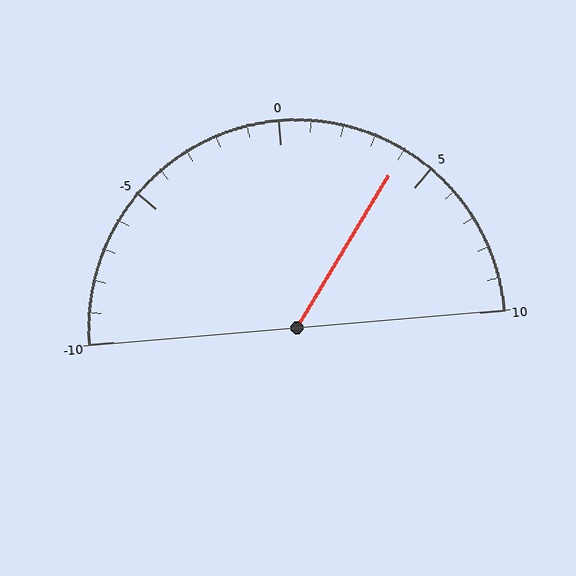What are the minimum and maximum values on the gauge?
The gauge ranges from -10 to 10.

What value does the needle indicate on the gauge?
The needle indicates approximately 4.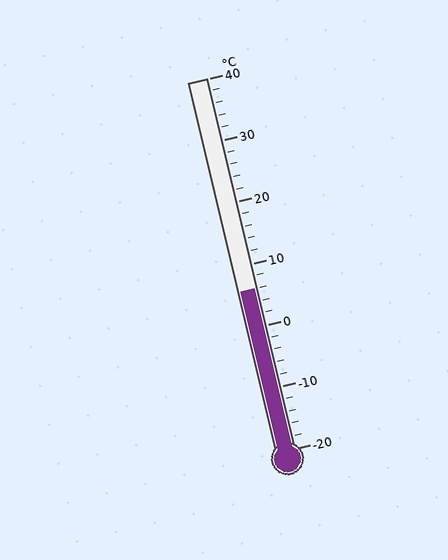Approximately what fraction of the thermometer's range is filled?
The thermometer is filled to approximately 45% of its range.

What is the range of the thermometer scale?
The thermometer scale ranges from -20°C to 40°C.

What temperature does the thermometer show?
The thermometer shows approximately 6°C.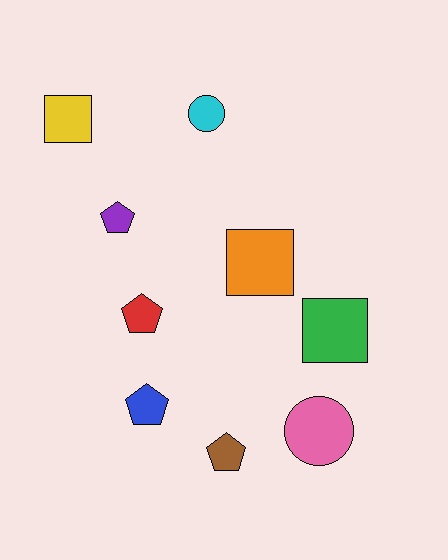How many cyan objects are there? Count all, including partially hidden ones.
There is 1 cyan object.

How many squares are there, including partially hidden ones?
There are 3 squares.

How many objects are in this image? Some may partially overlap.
There are 9 objects.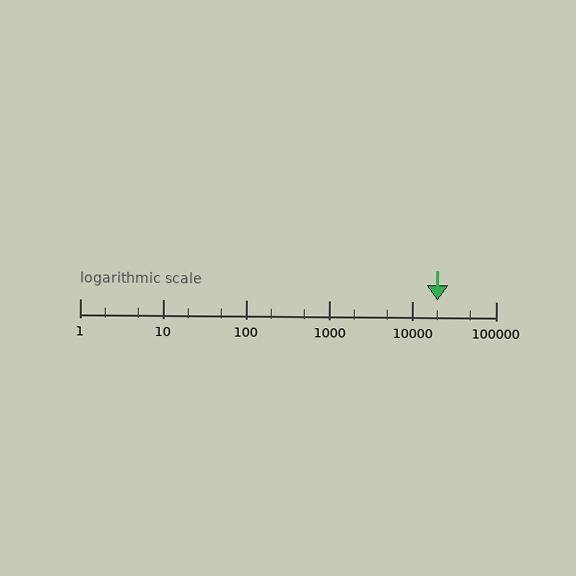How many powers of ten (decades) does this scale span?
The scale spans 5 decades, from 1 to 100000.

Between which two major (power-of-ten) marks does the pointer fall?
The pointer is between 10000 and 100000.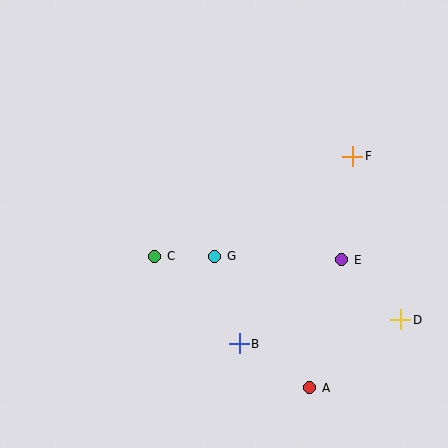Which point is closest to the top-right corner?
Point F is closest to the top-right corner.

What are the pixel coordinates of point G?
Point G is at (215, 256).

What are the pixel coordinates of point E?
Point E is at (342, 260).